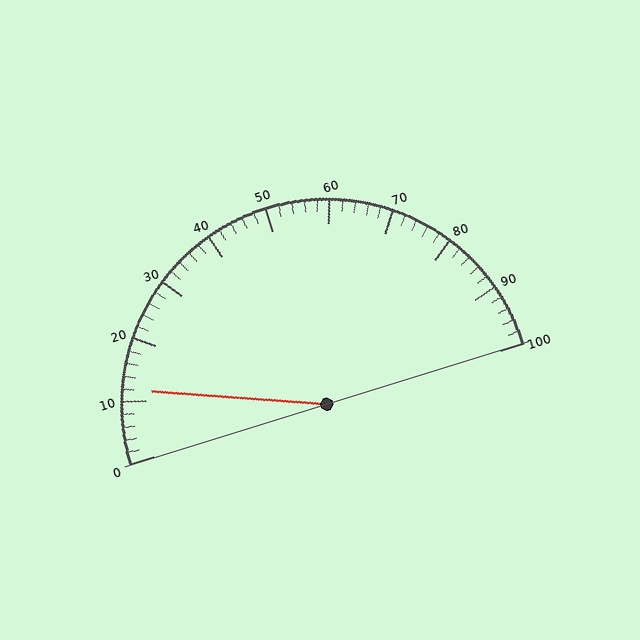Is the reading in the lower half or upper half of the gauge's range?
The reading is in the lower half of the range (0 to 100).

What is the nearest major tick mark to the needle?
The nearest major tick mark is 10.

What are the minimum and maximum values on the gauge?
The gauge ranges from 0 to 100.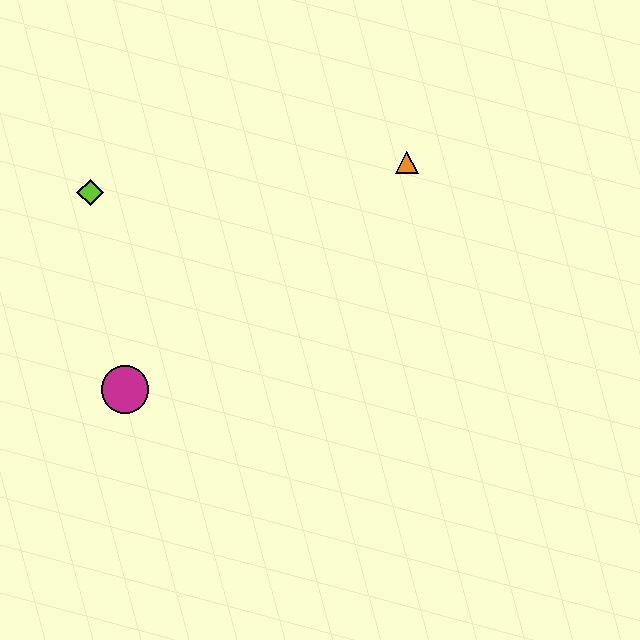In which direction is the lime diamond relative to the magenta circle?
The lime diamond is above the magenta circle.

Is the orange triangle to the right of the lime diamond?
Yes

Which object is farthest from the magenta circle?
The orange triangle is farthest from the magenta circle.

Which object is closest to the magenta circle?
The lime diamond is closest to the magenta circle.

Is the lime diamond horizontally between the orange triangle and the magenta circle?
No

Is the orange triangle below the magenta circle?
No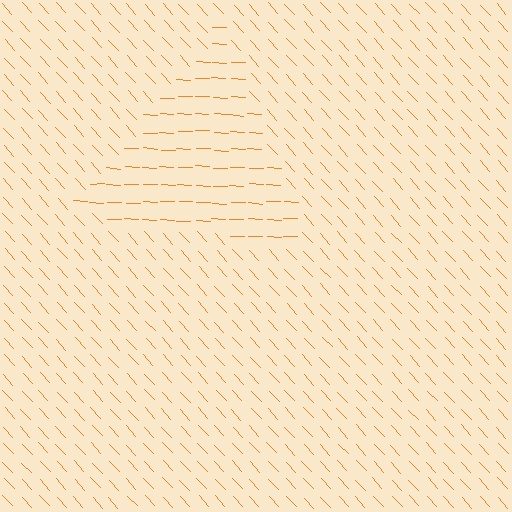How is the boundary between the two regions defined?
The boundary is defined purely by a change in line orientation (approximately 45 degrees difference). All lines are the same color and thickness.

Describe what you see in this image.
The image is filled with small orange line segments. A triangle region in the image has lines oriented differently from the surrounding lines, creating a visible texture boundary.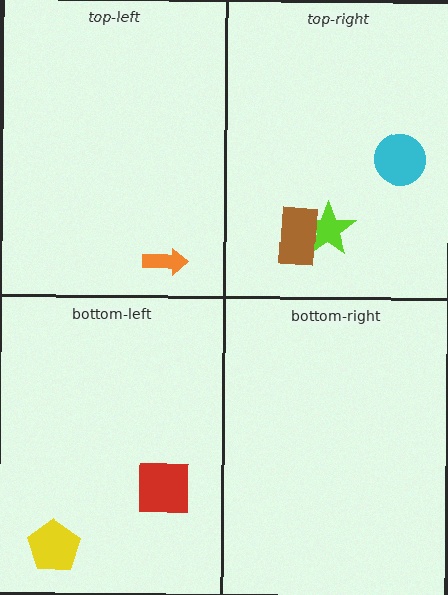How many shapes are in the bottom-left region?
2.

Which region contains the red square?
The bottom-left region.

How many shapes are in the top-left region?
1.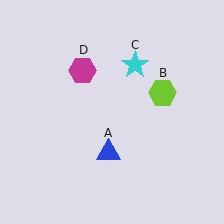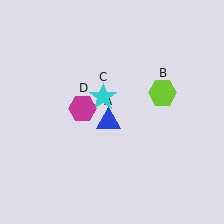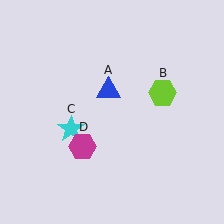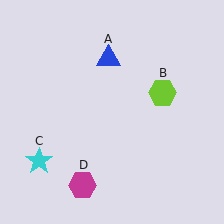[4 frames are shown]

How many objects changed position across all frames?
3 objects changed position: blue triangle (object A), cyan star (object C), magenta hexagon (object D).